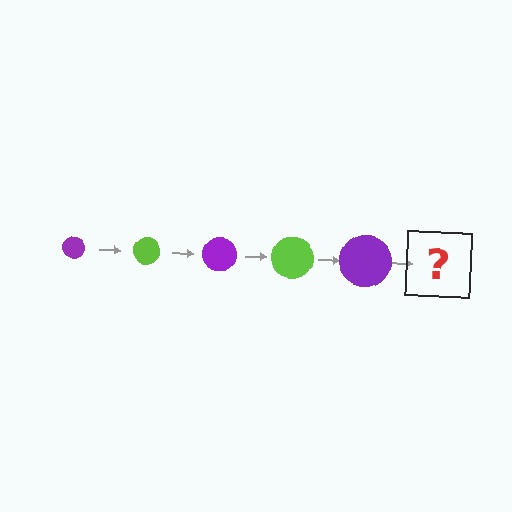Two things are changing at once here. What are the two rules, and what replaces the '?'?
The two rules are that the circle grows larger each step and the color cycles through purple and lime. The '?' should be a lime circle, larger than the previous one.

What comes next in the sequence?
The next element should be a lime circle, larger than the previous one.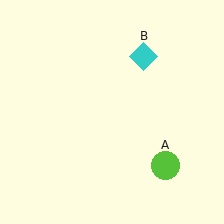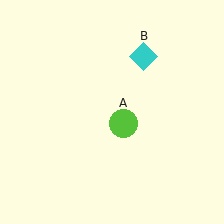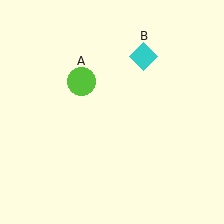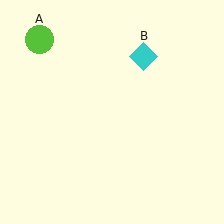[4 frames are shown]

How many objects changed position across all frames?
1 object changed position: lime circle (object A).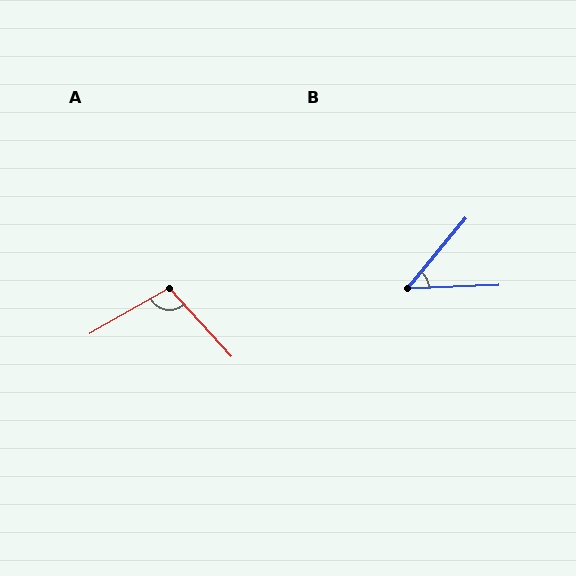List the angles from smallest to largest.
B (48°), A (103°).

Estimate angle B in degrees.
Approximately 48 degrees.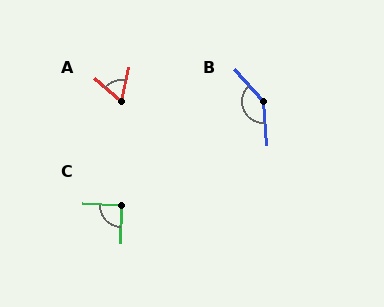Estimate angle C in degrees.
Approximately 91 degrees.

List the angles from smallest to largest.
A (62°), C (91°), B (142°).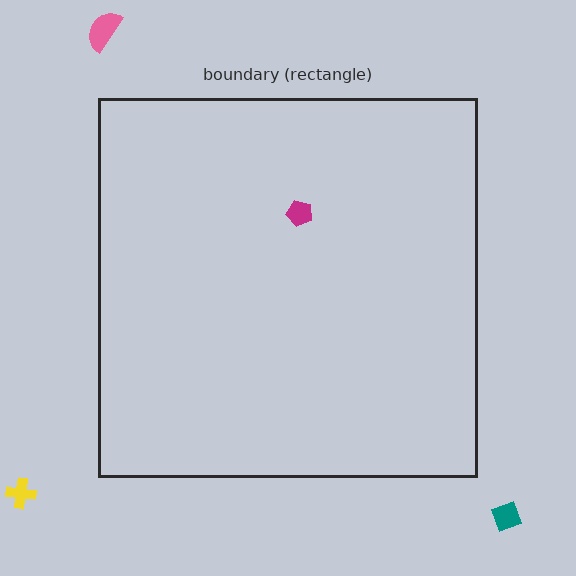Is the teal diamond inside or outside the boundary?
Outside.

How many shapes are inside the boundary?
1 inside, 3 outside.